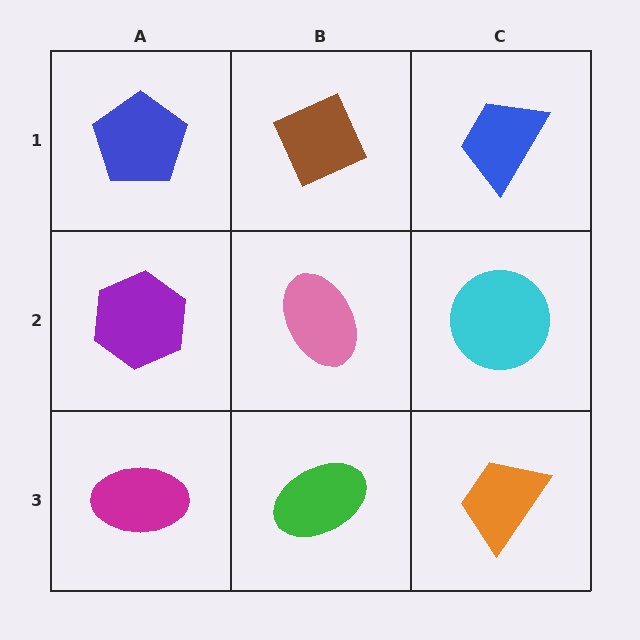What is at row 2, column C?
A cyan circle.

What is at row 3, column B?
A green ellipse.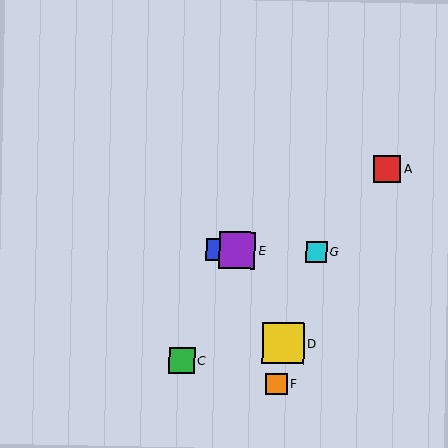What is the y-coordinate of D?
Object D is at y≈343.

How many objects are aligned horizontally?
3 objects (B, E, G) are aligned horizontally.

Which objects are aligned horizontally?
Objects B, E, G are aligned horizontally.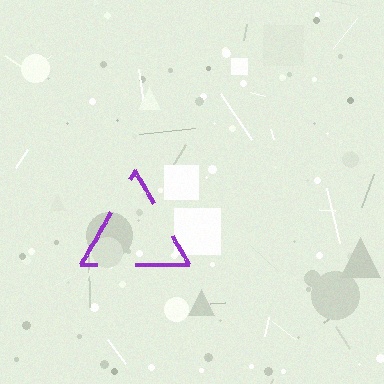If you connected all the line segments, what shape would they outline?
They would outline a triangle.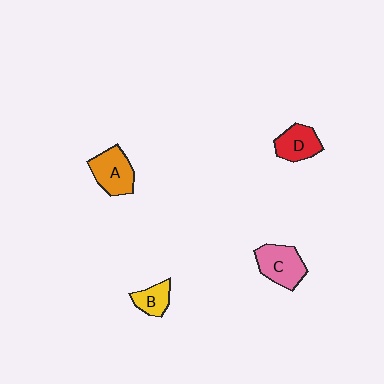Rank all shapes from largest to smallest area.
From largest to smallest: C (pink), A (orange), D (red), B (yellow).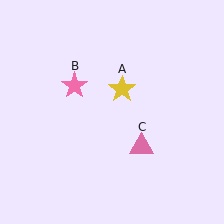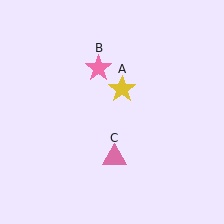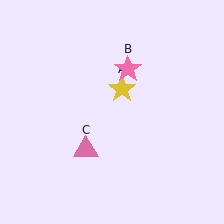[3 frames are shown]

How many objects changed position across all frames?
2 objects changed position: pink star (object B), pink triangle (object C).